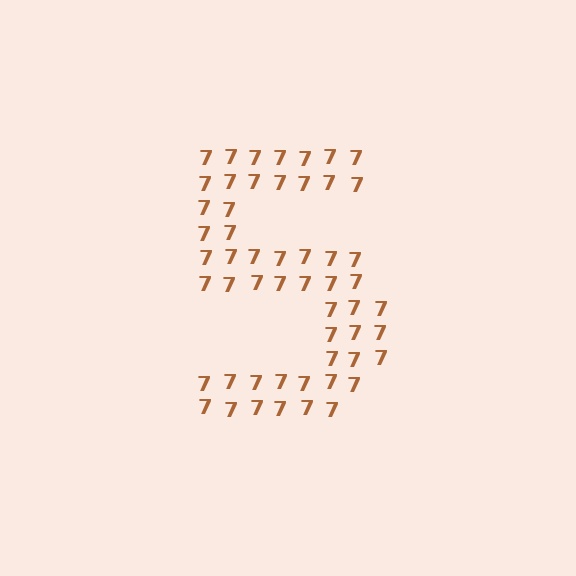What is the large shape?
The large shape is the digit 5.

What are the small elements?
The small elements are digit 7's.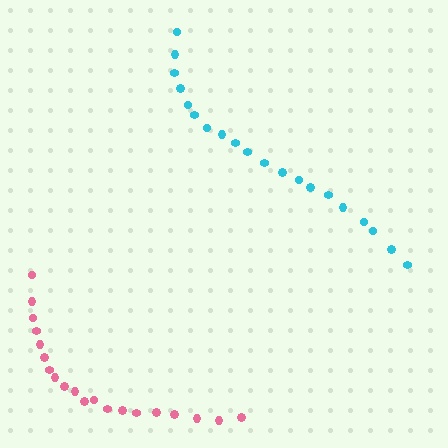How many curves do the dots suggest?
There are 2 distinct paths.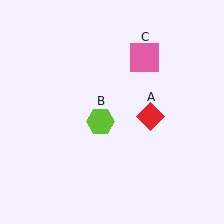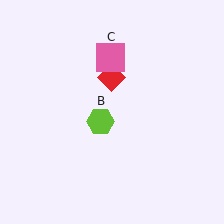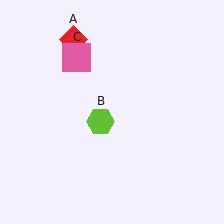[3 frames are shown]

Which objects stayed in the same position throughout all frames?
Lime hexagon (object B) remained stationary.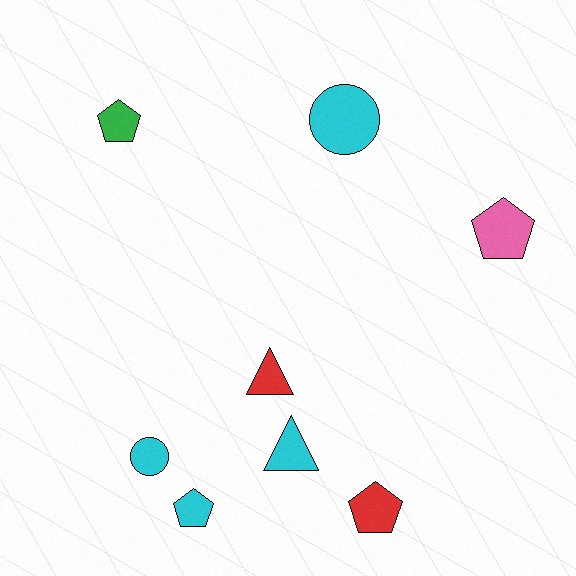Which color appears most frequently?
Cyan, with 4 objects.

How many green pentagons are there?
There is 1 green pentagon.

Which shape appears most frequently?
Pentagon, with 4 objects.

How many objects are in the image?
There are 8 objects.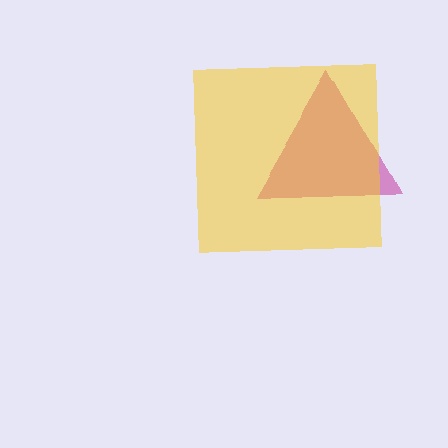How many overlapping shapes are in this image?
There are 2 overlapping shapes in the image.